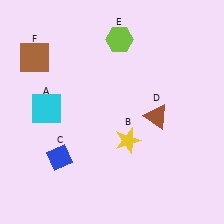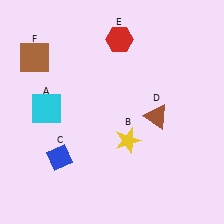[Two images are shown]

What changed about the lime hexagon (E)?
In Image 1, E is lime. In Image 2, it changed to red.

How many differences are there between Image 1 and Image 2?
There is 1 difference between the two images.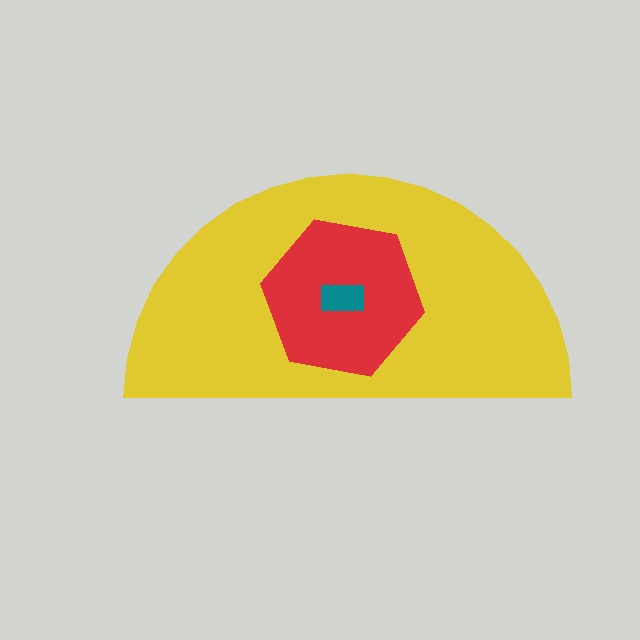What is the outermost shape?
The yellow semicircle.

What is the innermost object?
The teal rectangle.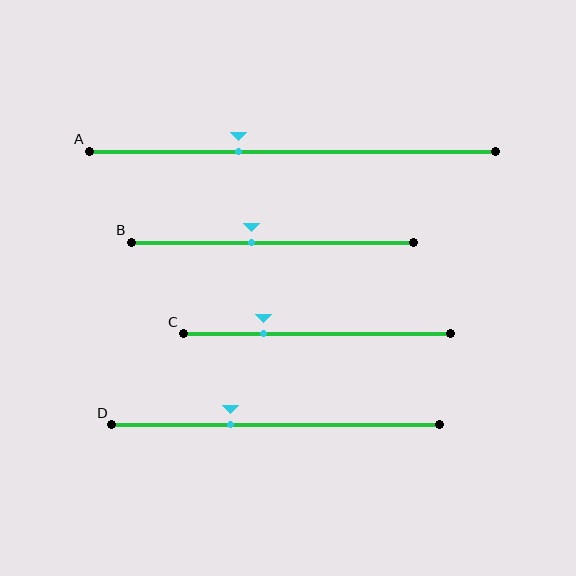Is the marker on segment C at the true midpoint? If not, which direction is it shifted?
No, the marker on segment C is shifted to the left by about 20% of the segment length.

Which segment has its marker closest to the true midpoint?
Segment B has its marker closest to the true midpoint.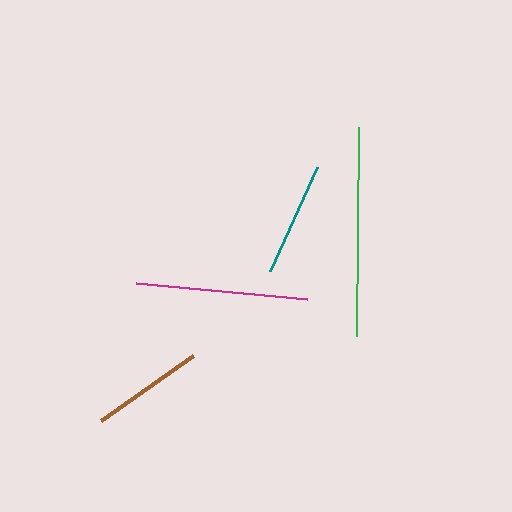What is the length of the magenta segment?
The magenta segment is approximately 171 pixels long.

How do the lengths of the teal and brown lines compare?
The teal and brown lines are approximately the same length.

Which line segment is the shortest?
The brown line is the shortest at approximately 113 pixels.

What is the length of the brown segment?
The brown segment is approximately 113 pixels long.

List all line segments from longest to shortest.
From longest to shortest: green, magenta, teal, brown.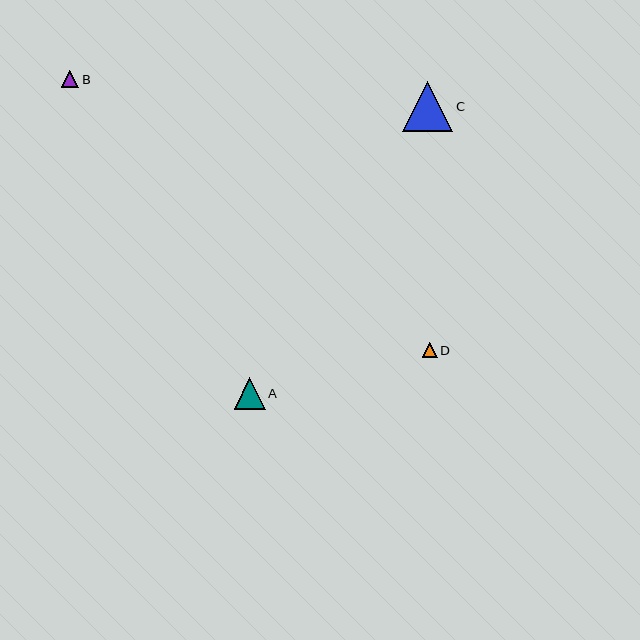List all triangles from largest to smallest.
From largest to smallest: C, A, B, D.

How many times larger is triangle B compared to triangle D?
Triangle B is approximately 1.1 times the size of triangle D.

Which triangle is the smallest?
Triangle D is the smallest with a size of approximately 15 pixels.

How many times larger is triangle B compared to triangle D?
Triangle B is approximately 1.1 times the size of triangle D.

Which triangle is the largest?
Triangle C is the largest with a size of approximately 50 pixels.